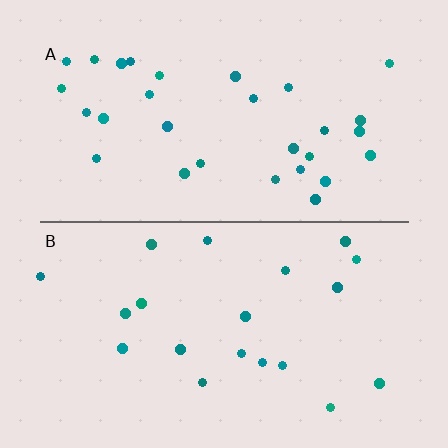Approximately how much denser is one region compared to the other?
Approximately 1.5× — region A over region B.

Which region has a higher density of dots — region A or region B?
A (the top).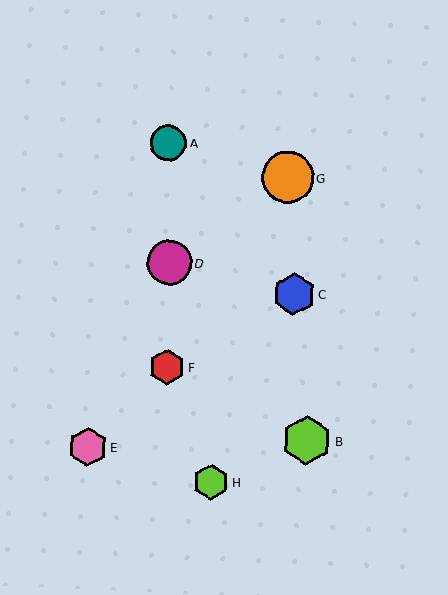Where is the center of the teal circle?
The center of the teal circle is at (168, 143).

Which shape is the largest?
The orange circle (labeled G) is the largest.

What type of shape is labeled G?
Shape G is an orange circle.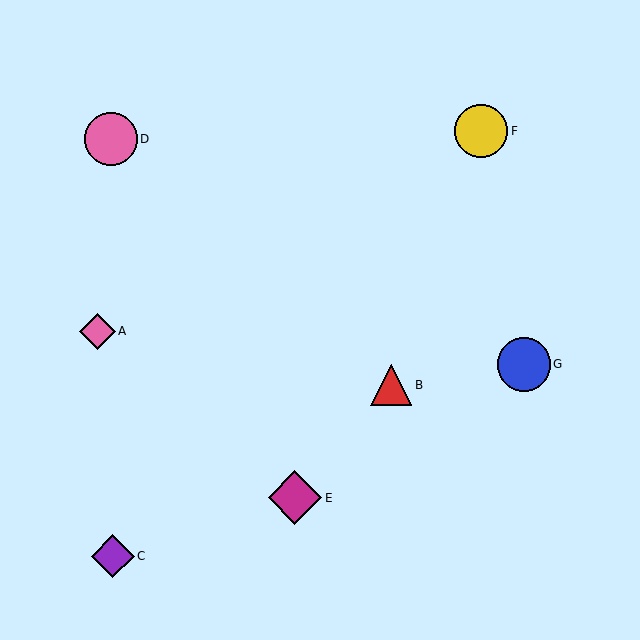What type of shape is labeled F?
Shape F is a yellow circle.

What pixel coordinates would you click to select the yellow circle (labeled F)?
Click at (481, 131) to select the yellow circle F.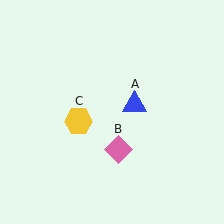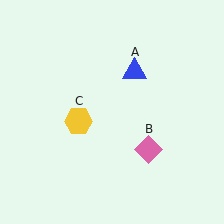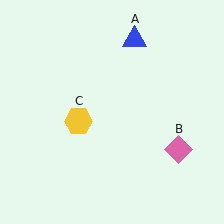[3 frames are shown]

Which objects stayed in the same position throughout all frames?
Yellow hexagon (object C) remained stationary.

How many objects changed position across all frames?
2 objects changed position: blue triangle (object A), pink diamond (object B).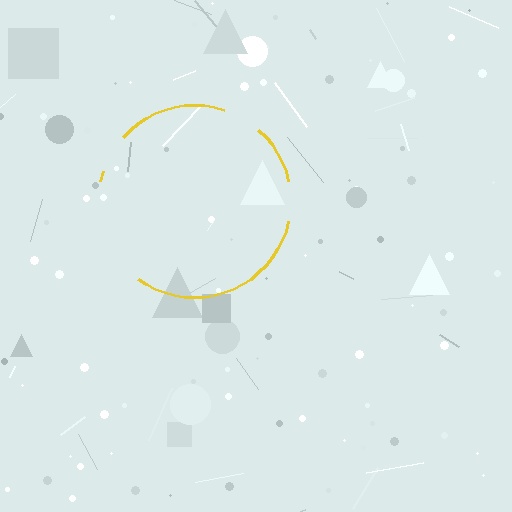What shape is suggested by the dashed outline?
The dashed outline suggests a circle.